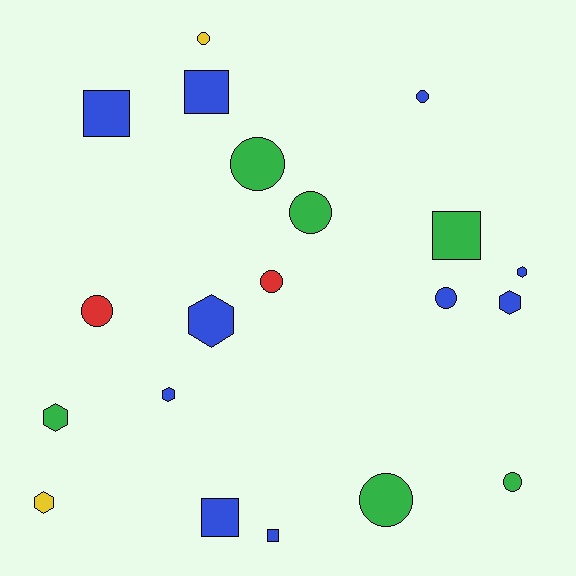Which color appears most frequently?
Blue, with 10 objects.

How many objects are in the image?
There are 20 objects.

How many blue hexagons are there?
There are 4 blue hexagons.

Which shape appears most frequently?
Circle, with 9 objects.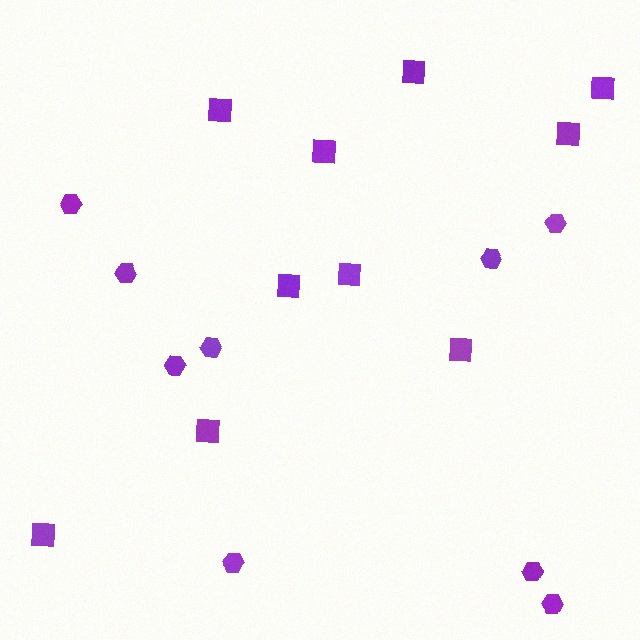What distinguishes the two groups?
There are 2 groups: one group of hexagons (9) and one group of squares (10).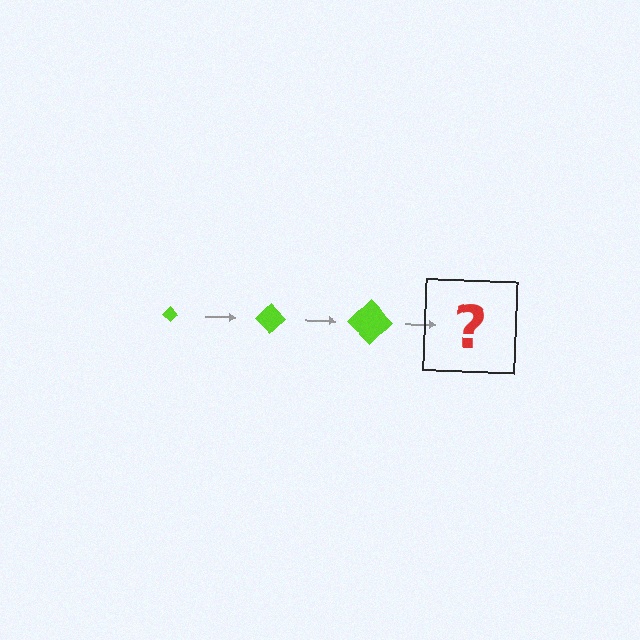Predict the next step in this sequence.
The next step is a lime diamond, larger than the previous one.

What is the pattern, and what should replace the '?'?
The pattern is that the diamond gets progressively larger each step. The '?' should be a lime diamond, larger than the previous one.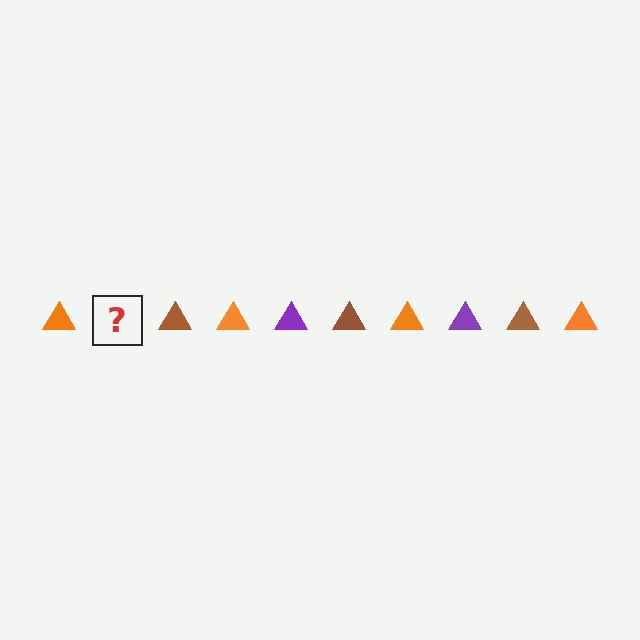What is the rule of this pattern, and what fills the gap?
The rule is that the pattern cycles through orange, purple, brown triangles. The gap should be filled with a purple triangle.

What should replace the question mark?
The question mark should be replaced with a purple triangle.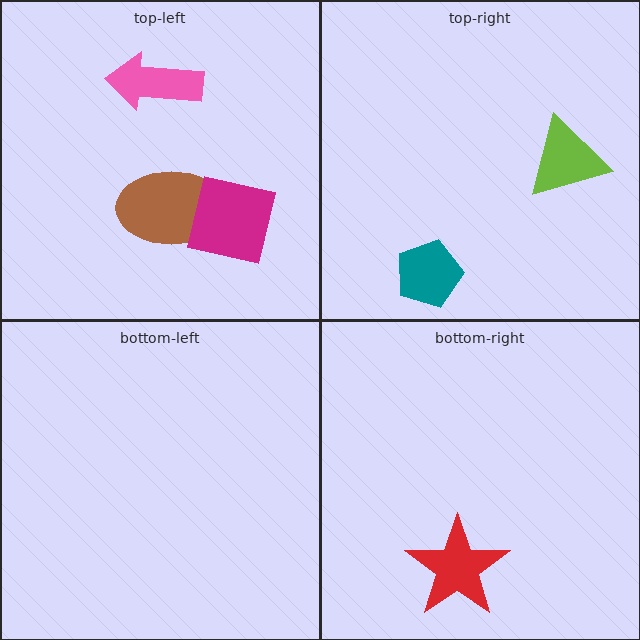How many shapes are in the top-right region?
2.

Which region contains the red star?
The bottom-right region.